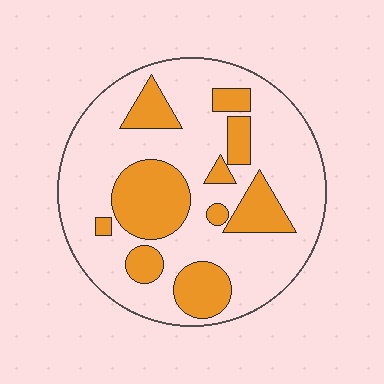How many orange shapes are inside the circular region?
10.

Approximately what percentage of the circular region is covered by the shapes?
Approximately 30%.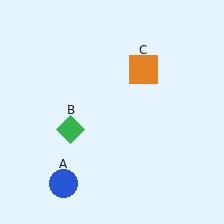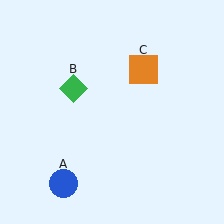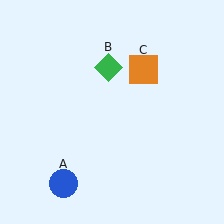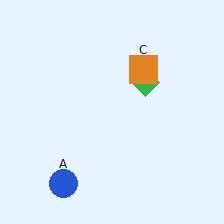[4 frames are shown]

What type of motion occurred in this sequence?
The green diamond (object B) rotated clockwise around the center of the scene.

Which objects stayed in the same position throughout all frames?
Blue circle (object A) and orange square (object C) remained stationary.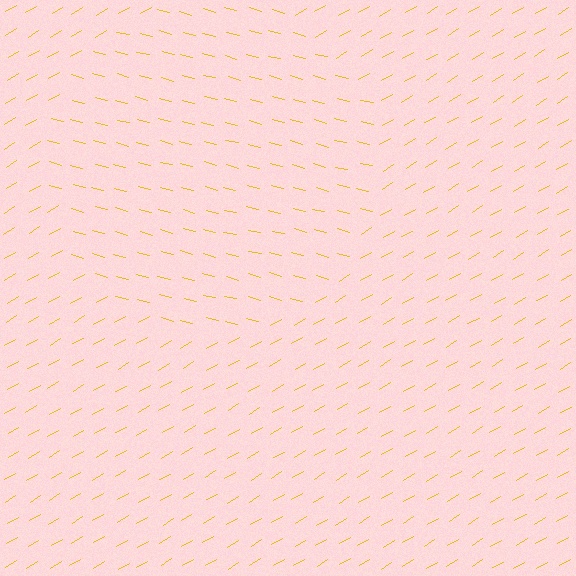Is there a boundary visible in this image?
Yes, there is a texture boundary formed by a change in line orientation.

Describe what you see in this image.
The image is filled with small yellow line segments. A circle region in the image has lines oriented differently from the surrounding lines, creating a visible texture boundary.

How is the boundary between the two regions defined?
The boundary is defined purely by a change in line orientation (approximately 45 degrees difference). All lines are the same color and thickness.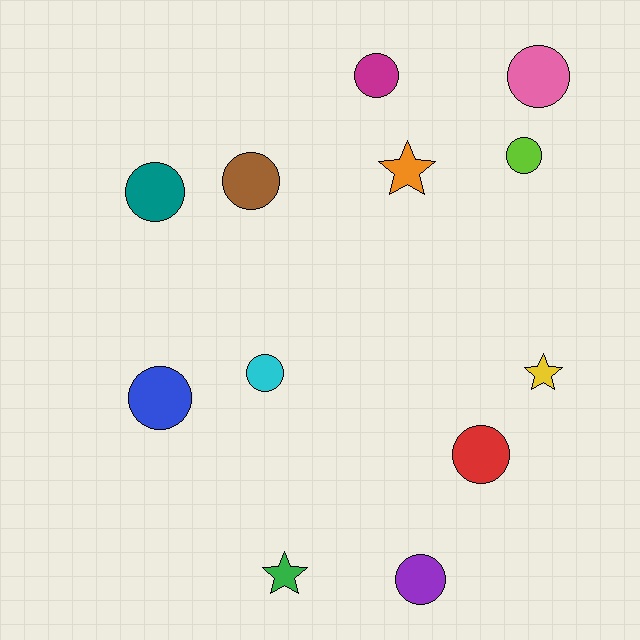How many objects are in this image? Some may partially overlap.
There are 12 objects.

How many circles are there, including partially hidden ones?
There are 9 circles.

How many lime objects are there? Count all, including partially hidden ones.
There is 1 lime object.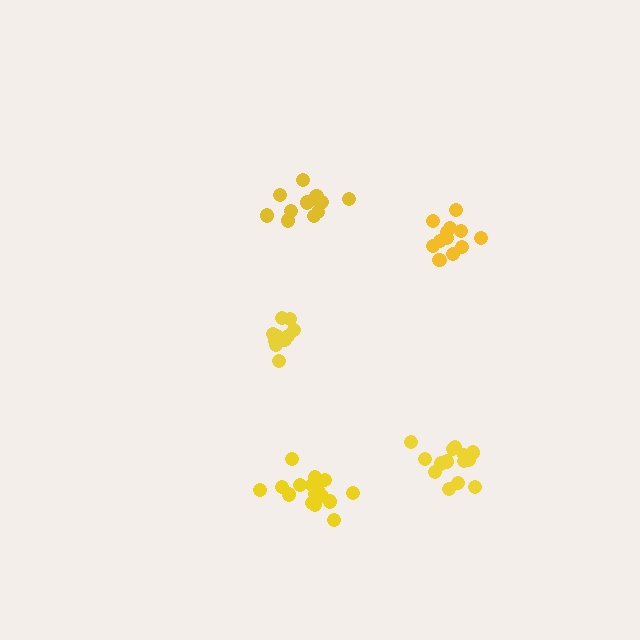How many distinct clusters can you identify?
There are 5 distinct clusters.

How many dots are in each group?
Group 1: 16 dots, Group 2: 12 dots, Group 3: 12 dots, Group 4: 14 dots, Group 5: 11 dots (65 total).